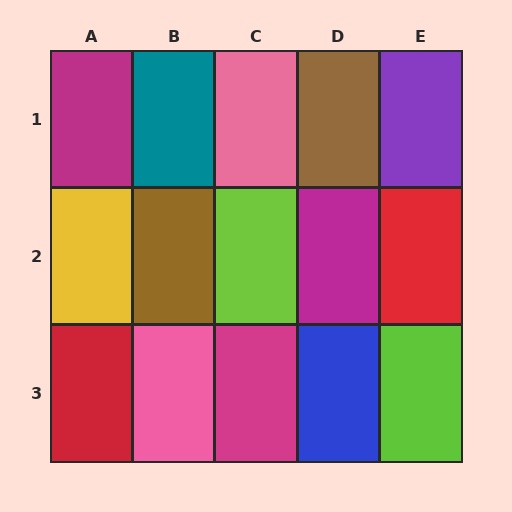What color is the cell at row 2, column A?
Yellow.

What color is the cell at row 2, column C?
Lime.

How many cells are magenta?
3 cells are magenta.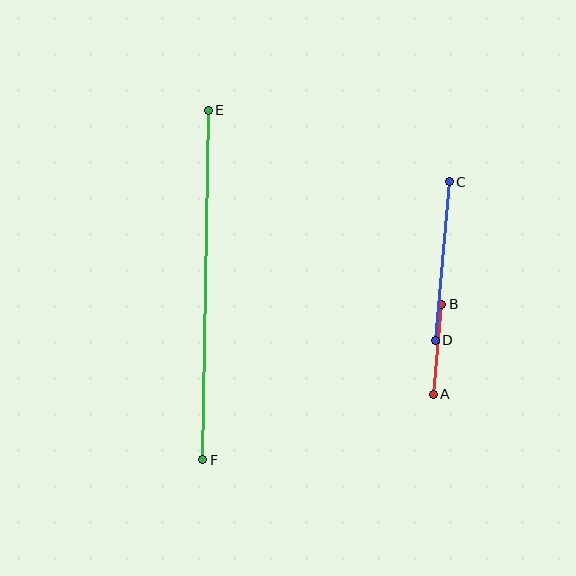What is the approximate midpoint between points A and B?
The midpoint is at approximately (438, 349) pixels.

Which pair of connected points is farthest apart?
Points E and F are farthest apart.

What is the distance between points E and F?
The distance is approximately 350 pixels.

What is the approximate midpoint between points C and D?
The midpoint is at approximately (442, 261) pixels.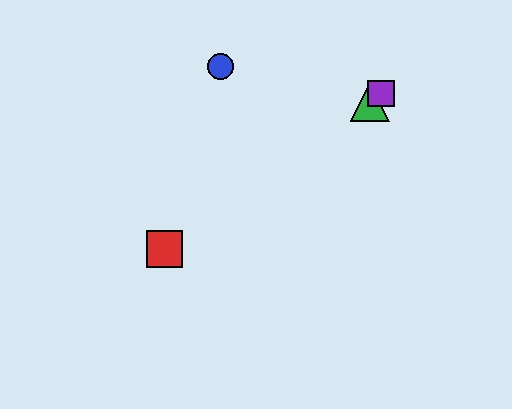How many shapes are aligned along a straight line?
4 shapes (the red square, the green triangle, the yellow hexagon, the purple square) are aligned along a straight line.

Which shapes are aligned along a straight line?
The red square, the green triangle, the yellow hexagon, the purple square are aligned along a straight line.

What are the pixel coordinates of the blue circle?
The blue circle is at (221, 66).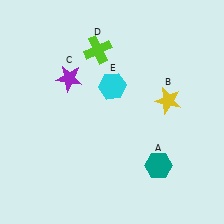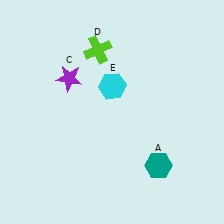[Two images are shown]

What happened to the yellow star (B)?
The yellow star (B) was removed in Image 2. It was in the top-right area of Image 1.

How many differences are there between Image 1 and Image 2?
There is 1 difference between the two images.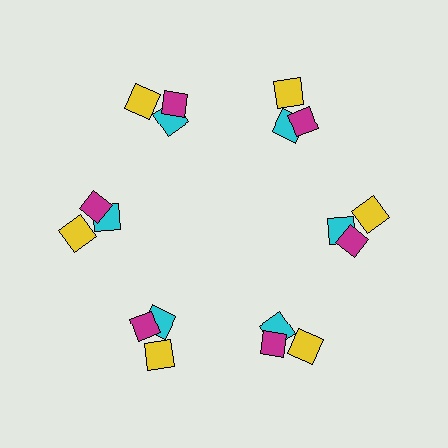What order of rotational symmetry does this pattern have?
This pattern has 6-fold rotational symmetry.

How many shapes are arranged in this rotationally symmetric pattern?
There are 18 shapes, arranged in 6 groups of 3.